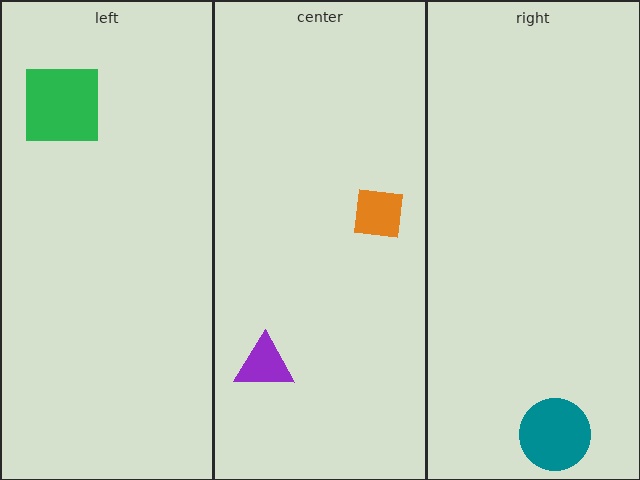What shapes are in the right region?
The teal circle.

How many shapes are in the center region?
2.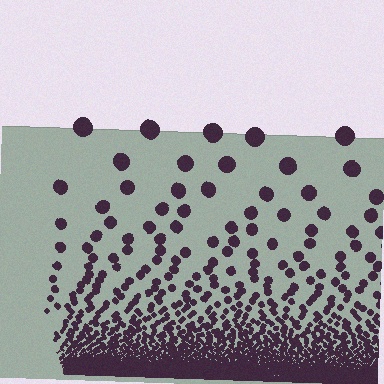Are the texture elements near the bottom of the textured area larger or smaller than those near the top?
Smaller. The gradient is inverted — elements near the bottom are smaller and denser.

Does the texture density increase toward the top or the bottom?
Density increases toward the bottom.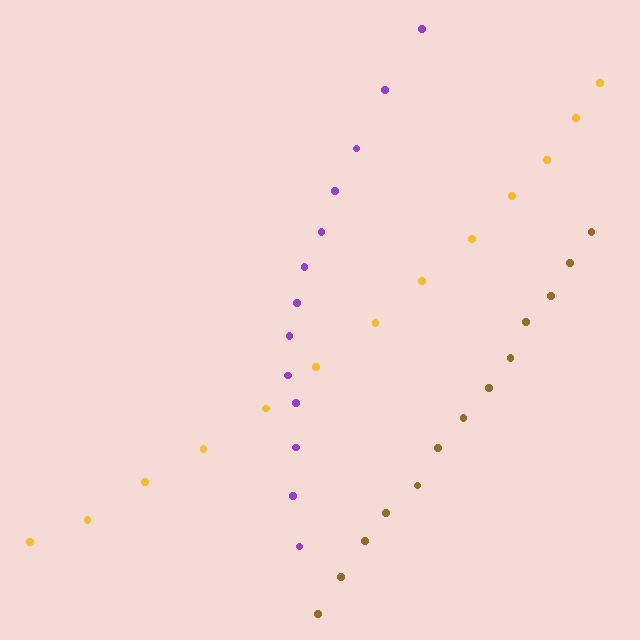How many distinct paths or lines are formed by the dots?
There are 3 distinct paths.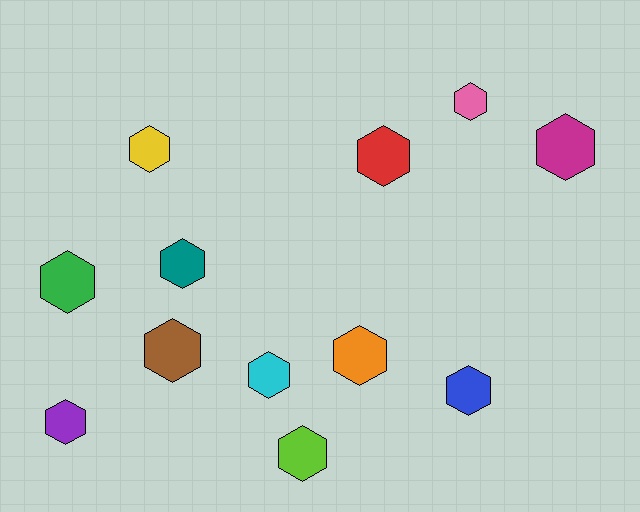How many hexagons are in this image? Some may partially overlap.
There are 12 hexagons.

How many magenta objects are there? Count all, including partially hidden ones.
There is 1 magenta object.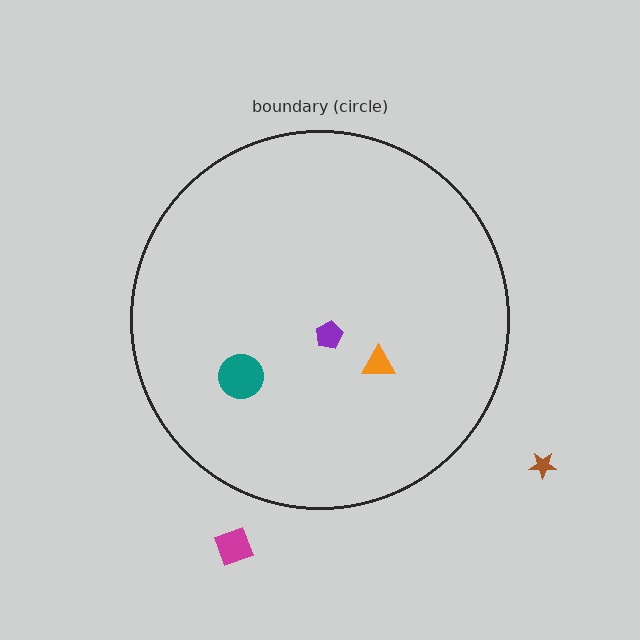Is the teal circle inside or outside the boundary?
Inside.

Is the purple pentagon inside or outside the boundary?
Inside.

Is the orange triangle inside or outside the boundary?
Inside.